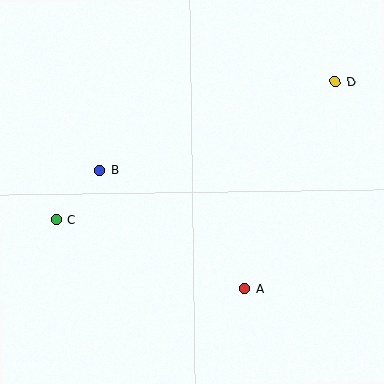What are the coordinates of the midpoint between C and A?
The midpoint between C and A is at (151, 254).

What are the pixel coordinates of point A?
Point A is at (245, 289).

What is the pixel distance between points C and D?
The distance between C and D is 311 pixels.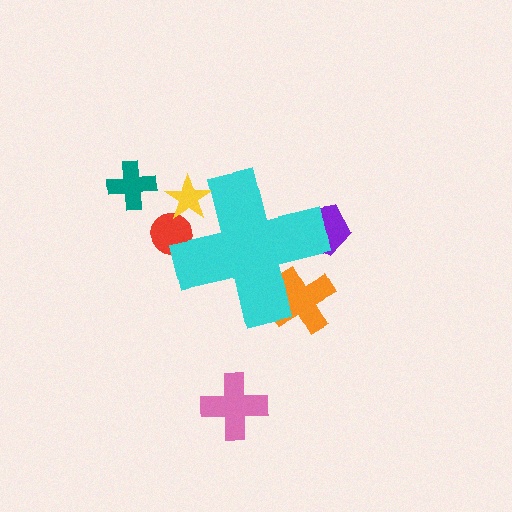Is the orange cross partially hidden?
Yes, the orange cross is partially hidden behind the cyan cross.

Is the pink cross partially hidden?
No, the pink cross is fully visible.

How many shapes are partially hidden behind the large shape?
4 shapes are partially hidden.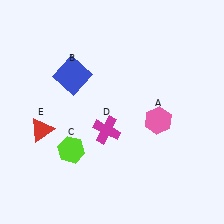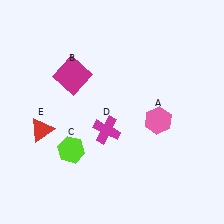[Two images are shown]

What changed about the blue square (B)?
In Image 1, B is blue. In Image 2, it changed to magenta.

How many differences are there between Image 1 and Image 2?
There is 1 difference between the two images.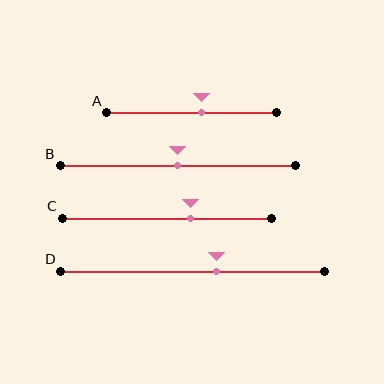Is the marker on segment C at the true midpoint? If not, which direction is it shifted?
No, the marker on segment C is shifted to the right by about 11% of the segment length.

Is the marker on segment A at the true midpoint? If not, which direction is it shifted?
No, the marker on segment A is shifted to the right by about 5% of the segment length.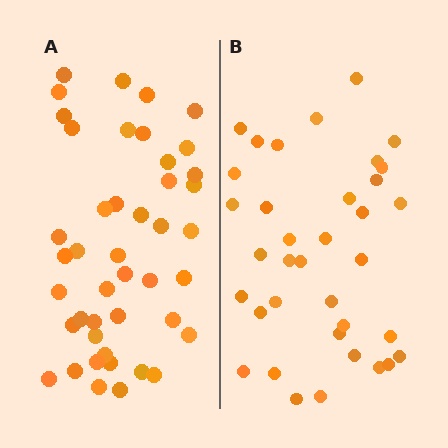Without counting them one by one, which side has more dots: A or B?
Region A (the left region) has more dots.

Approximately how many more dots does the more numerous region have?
Region A has roughly 8 or so more dots than region B.